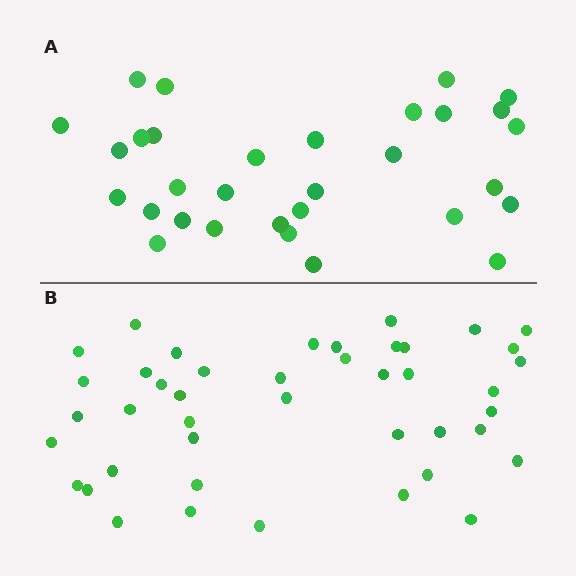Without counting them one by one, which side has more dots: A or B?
Region B (the bottom region) has more dots.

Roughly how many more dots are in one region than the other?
Region B has roughly 12 or so more dots than region A.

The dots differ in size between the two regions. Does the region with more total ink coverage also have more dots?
No. Region A has more total ink coverage because its dots are larger, but region B actually contains more individual dots. Total area can be misleading — the number of items is what matters here.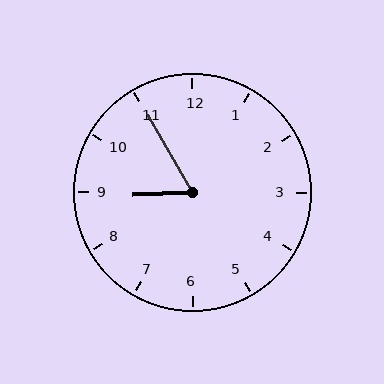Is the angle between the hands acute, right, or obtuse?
It is acute.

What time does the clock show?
8:55.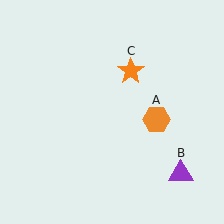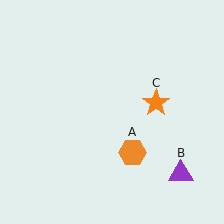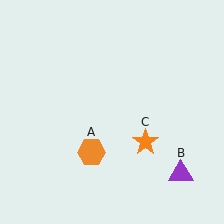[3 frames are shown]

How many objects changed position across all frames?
2 objects changed position: orange hexagon (object A), orange star (object C).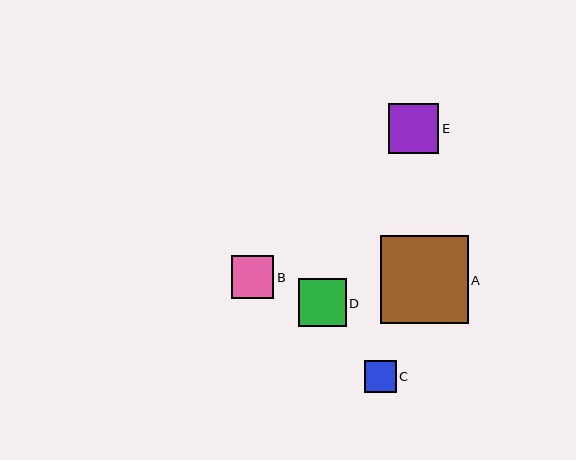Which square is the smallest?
Square C is the smallest with a size of approximately 32 pixels.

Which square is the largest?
Square A is the largest with a size of approximately 88 pixels.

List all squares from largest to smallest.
From largest to smallest: A, E, D, B, C.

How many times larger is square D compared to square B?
Square D is approximately 1.1 times the size of square B.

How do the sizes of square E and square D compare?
Square E and square D are approximately the same size.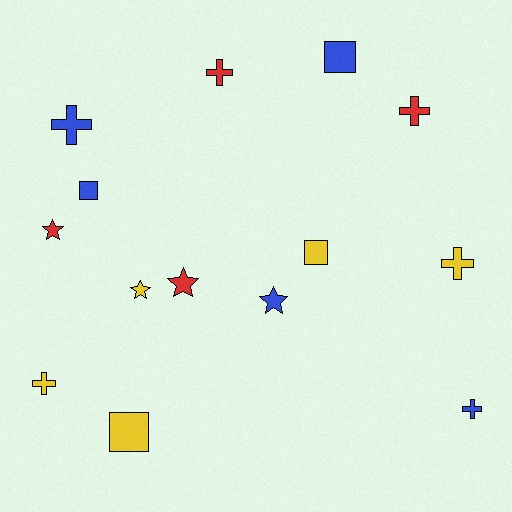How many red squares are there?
There are no red squares.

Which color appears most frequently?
Yellow, with 5 objects.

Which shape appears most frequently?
Cross, with 6 objects.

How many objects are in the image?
There are 14 objects.